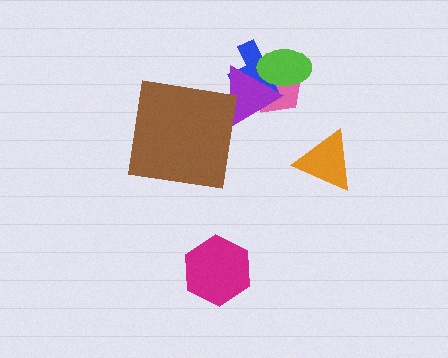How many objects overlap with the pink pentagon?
3 objects overlap with the pink pentagon.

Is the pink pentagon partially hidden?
Yes, it is partially covered by another shape.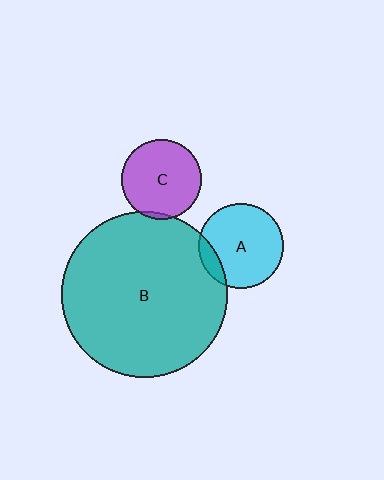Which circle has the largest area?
Circle B (teal).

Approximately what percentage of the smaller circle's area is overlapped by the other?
Approximately 5%.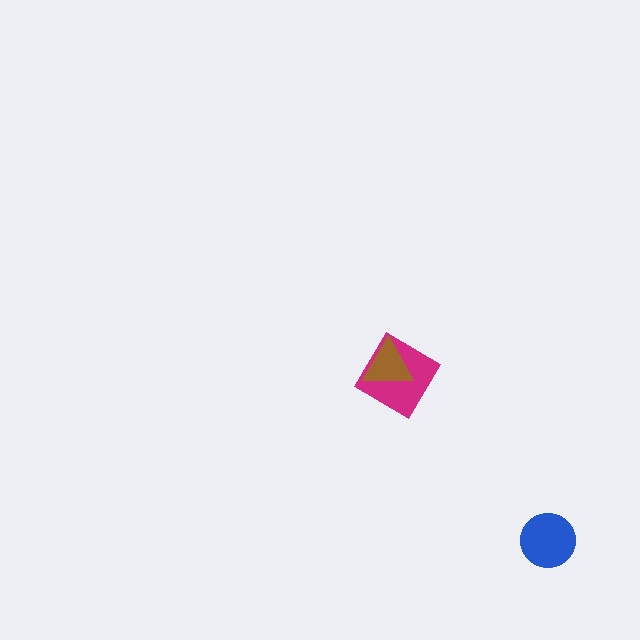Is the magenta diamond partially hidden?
Yes, it is partially covered by another shape.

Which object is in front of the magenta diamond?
The brown triangle is in front of the magenta diamond.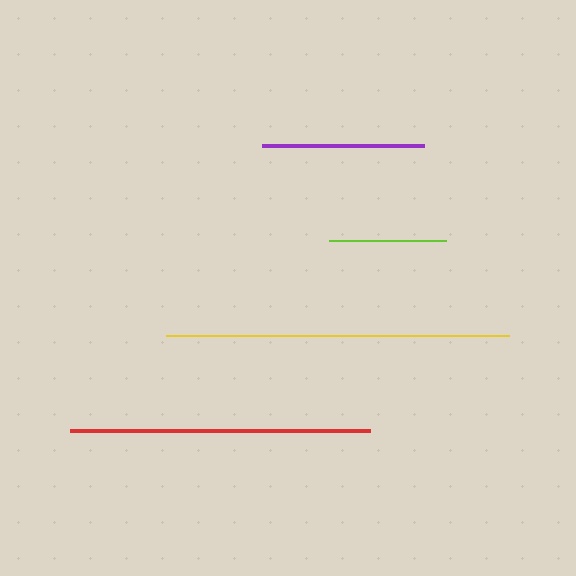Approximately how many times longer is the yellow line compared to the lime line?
The yellow line is approximately 2.9 times the length of the lime line.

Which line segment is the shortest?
The lime line is the shortest at approximately 117 pixels.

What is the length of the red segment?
The red segment is approximately 300 pixels long.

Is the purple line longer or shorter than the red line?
The red line is longer than the purple line.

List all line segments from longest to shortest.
From longest to shortest: yellow, red, purple, lime.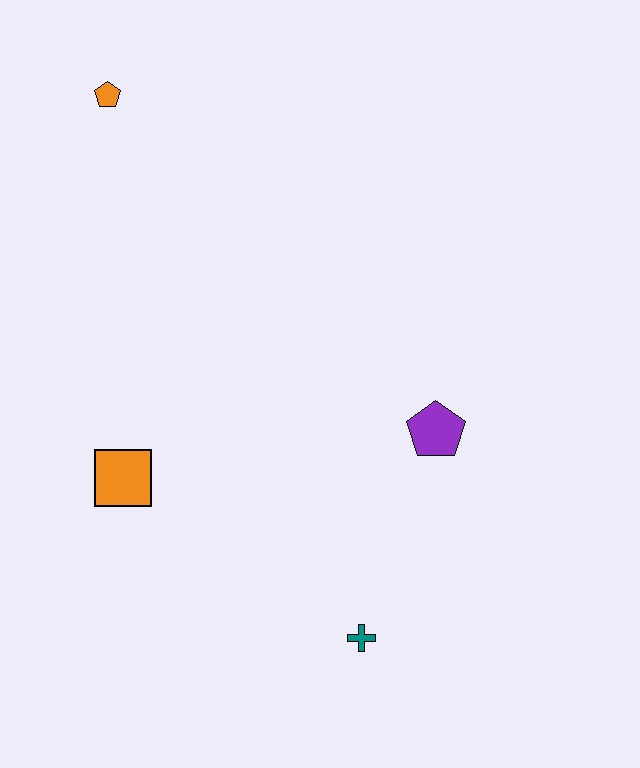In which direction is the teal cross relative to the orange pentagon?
The teal cross is below the orange pentagon.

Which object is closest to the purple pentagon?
The teal cross is closest to the purple pentagon.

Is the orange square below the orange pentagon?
Yes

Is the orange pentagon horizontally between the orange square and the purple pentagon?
No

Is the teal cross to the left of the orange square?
No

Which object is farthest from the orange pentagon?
The teal cross is farthest from the orange pentagon.